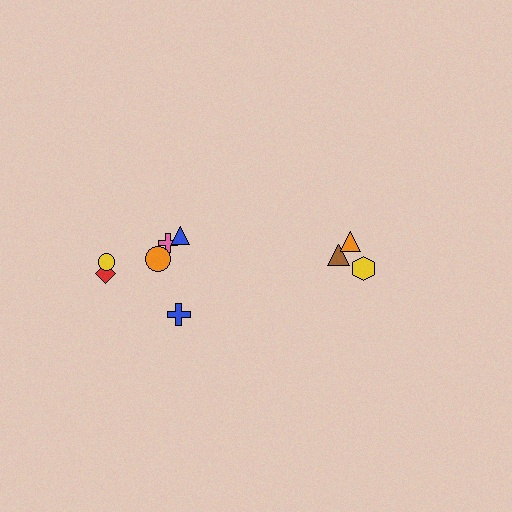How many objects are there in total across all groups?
There are 9 objects.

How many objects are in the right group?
There are 3 objects.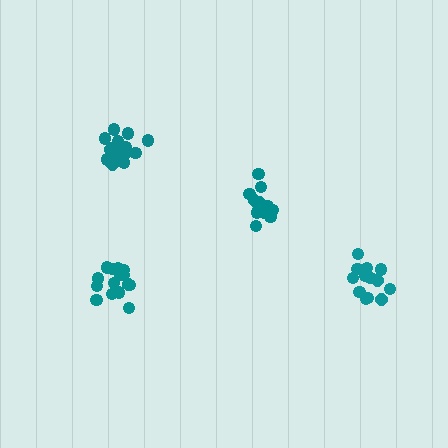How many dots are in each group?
Group 1: 16 dots, Group 2: 16 dots, Group 3: 17 dots, Group 4: 14 dots (63 total).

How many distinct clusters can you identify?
There are 4 distinct clusters.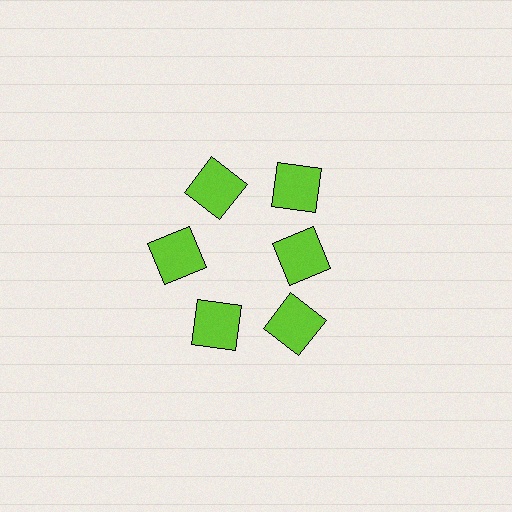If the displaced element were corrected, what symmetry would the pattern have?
It would have 6-fold rotational symmetry — the pattern would map onto itself every 60 degrees.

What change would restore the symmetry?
The symmetry would be restored by moving it outward, back onto the ring so that all 6 squares sit at equal angles and equal distance from the center.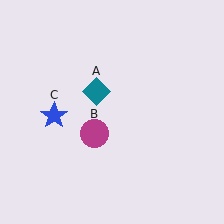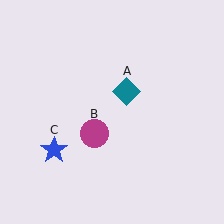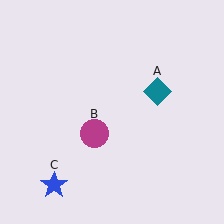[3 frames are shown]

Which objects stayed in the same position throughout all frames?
Magenta circle (object B) remained stationary.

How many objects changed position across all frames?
2 objects changed position: teal diamond (object A), blue star (object C).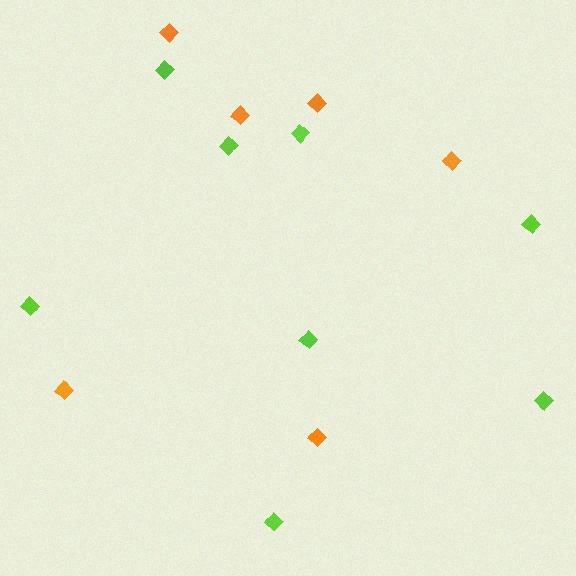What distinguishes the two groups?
There are 2 groups: one group of lime diamonds (8) and one group of orange diamonds (6).